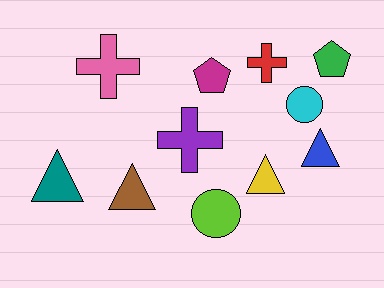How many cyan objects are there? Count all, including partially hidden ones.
There is 1 cyan object.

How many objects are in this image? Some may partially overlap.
There are 11 objects.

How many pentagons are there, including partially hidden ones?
There are 2 pentagons.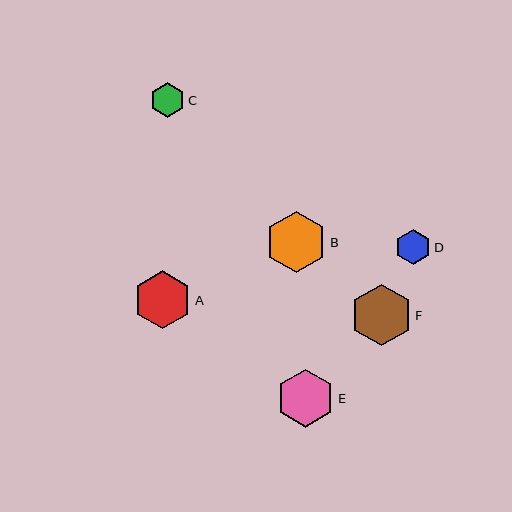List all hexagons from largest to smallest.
From largest to smallest: F, B, E, A, D, C.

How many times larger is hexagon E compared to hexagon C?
Hexagon E is approximately 1.7 times the size of hexagon C.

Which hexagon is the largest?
Hexagon F is the largest with a size of approximately 61 pixels.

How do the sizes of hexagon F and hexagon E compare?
Hexagon F and hexagon E are approximately the same size.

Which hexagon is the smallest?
Hexagon C is the smallest with a size of approximately 35 pixels.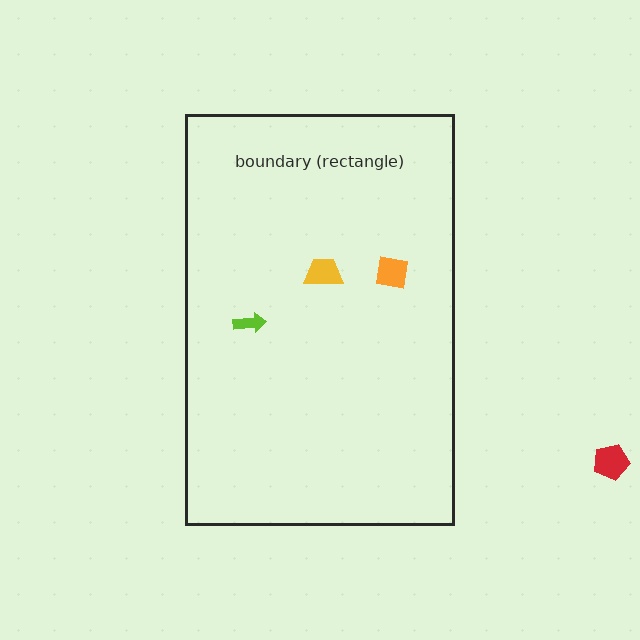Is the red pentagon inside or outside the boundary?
Outside.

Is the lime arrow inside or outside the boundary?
Inside.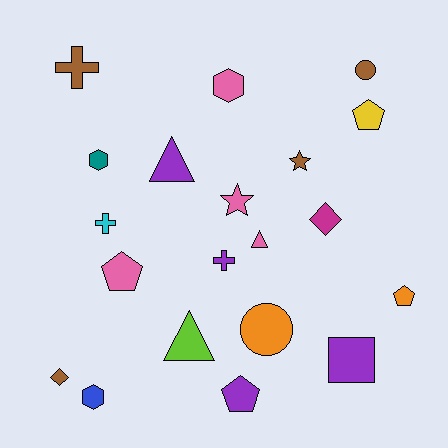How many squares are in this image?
There is 1 square.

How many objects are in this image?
There are 20 objects.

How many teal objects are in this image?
There is 1 teal object.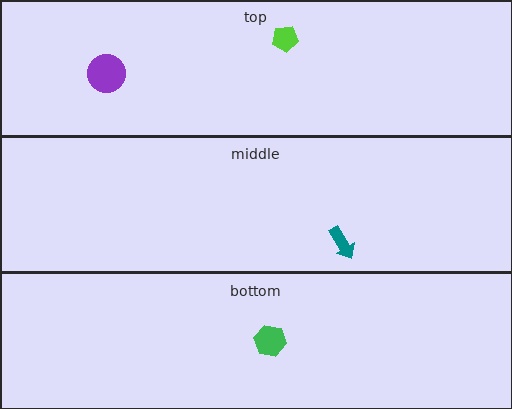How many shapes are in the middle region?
1.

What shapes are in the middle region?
The teal arrow.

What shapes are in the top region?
The purple circle, the lime pentagon.